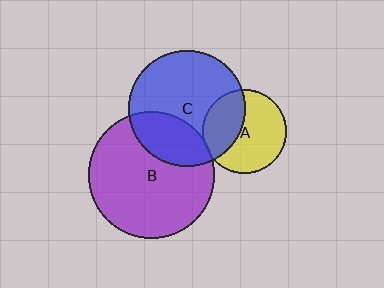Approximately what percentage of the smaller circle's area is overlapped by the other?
Approximately 5%.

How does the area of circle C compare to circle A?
Approximately 1.9 times.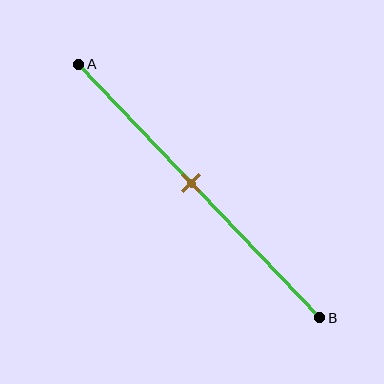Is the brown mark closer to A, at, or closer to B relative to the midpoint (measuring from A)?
The brown mark is closer to point A than the midpoint of segment AB.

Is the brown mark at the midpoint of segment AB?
No, the mark is at about 45% from A, not at the 50% midpoint.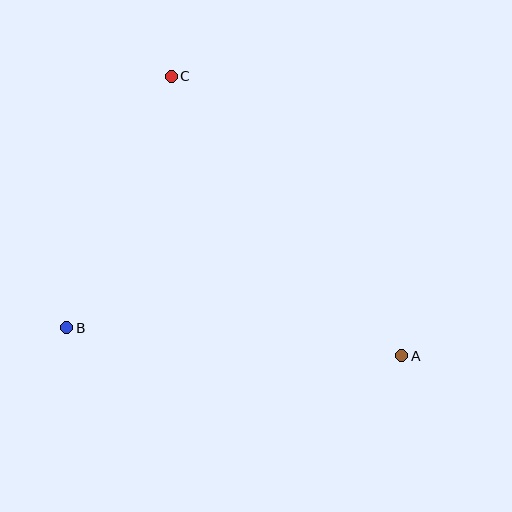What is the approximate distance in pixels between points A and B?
The distance between A and B is approximately 336 pixels.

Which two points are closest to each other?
Points B and C are closest to each other.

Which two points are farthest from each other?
Points A and C are farthest from each other.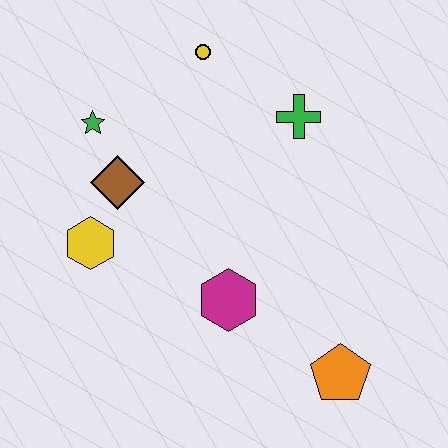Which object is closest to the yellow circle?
The green cross is closest to the yellow circle.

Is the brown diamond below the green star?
Yes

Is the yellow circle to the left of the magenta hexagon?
Yes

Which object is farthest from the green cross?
The orange pentagon is farthest from the green cross.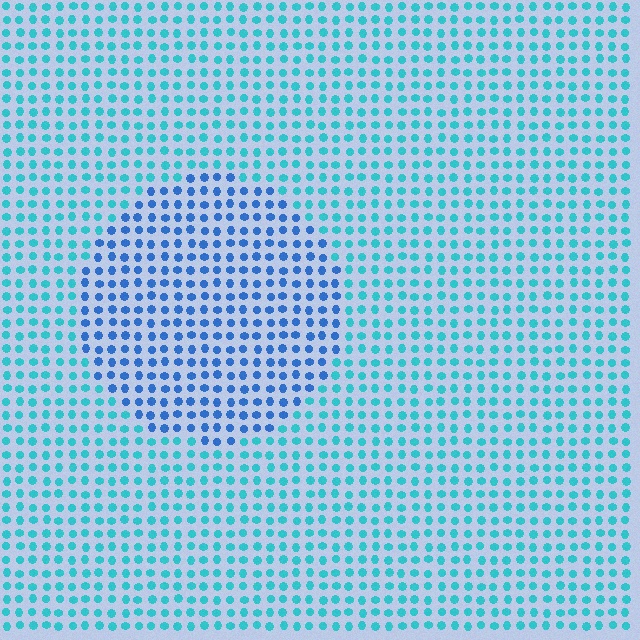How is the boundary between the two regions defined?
The boundary is defined purely by a slight shift in hue (about 33 degrees). Spacing, size, and orientation are identical on both sides.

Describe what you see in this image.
The image is filled with small cyan elements in a uniform arrangement. A circle-shaped region is visible where the elements are tinted to a slightly different hue, forming a subtle color boundary.